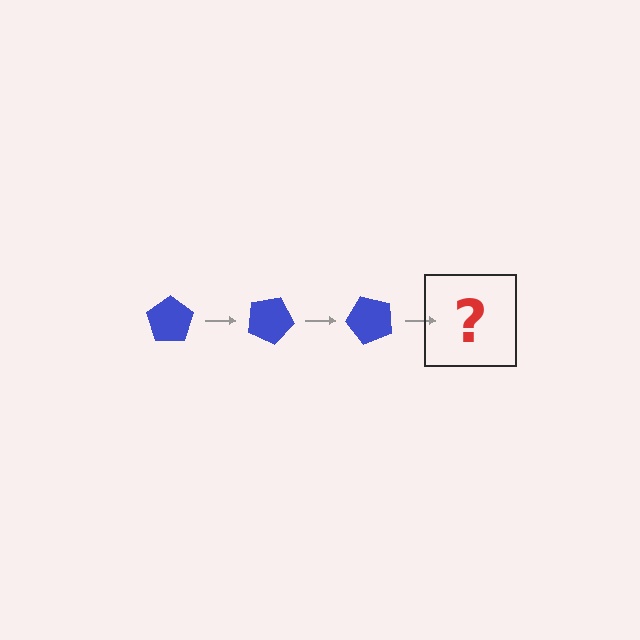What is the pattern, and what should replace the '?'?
The pattern is that the pentagon rotates 25 degrees each step. The '?' should be a blue pentagon rotated 75 degrees.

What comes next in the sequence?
The next element should be a blue pentagon rotated 75 degrees.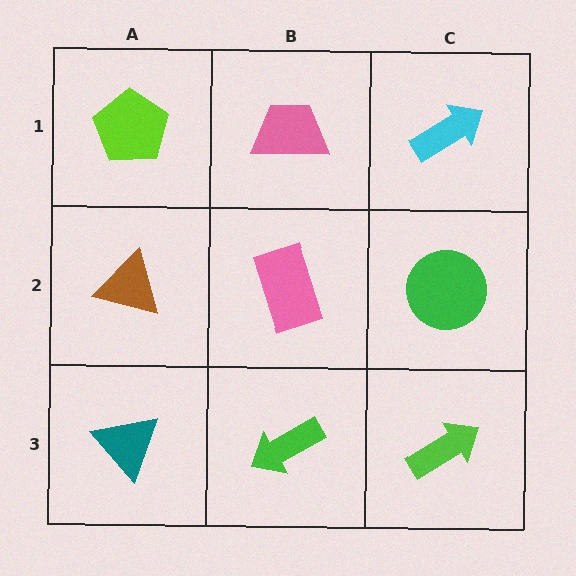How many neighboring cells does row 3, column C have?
2.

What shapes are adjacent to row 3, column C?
A green circle (row 2, column C), a green arrow (row 3, column B).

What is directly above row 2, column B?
A pink trapezoid.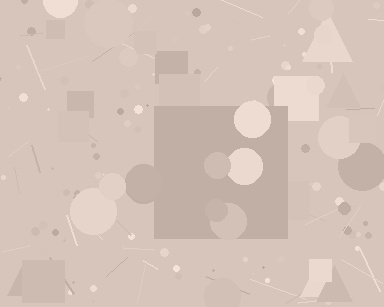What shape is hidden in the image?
A square is hidden in the image.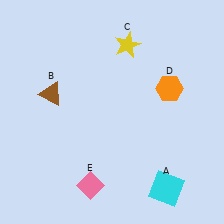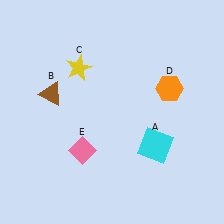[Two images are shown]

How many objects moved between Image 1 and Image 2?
3 objects moved between the two images.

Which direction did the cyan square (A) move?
The cyan square (A) moved up.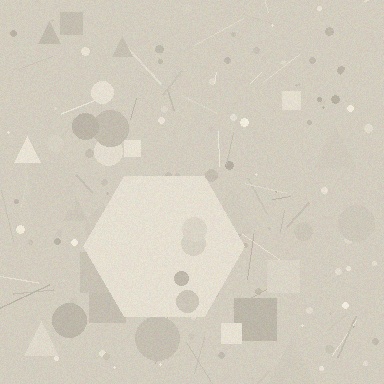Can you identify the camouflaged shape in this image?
The camouflaged shape is a hexagon.